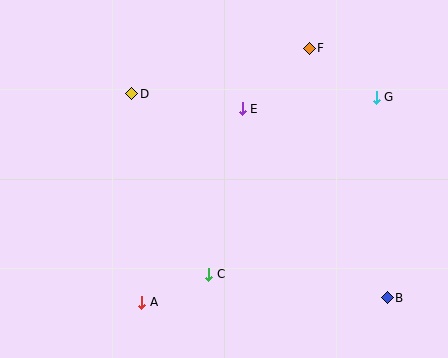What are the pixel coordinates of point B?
Point B is at (387, 298).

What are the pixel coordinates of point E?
Point E is at (242, 109).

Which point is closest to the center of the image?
Point E at (242, 109) is closest to the center.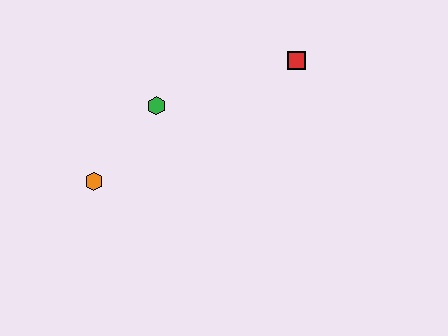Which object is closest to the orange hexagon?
The green hexagon is closest to the orange hexagon.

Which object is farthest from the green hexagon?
The red square is farthest from the green hexagon.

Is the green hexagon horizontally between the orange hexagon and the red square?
Yes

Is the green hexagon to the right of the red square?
No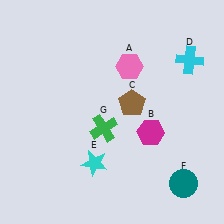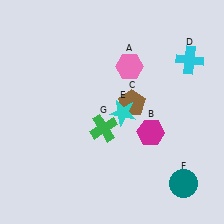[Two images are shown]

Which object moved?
The cyan star (E) moved up.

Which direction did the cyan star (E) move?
The cyan star (E) moved up.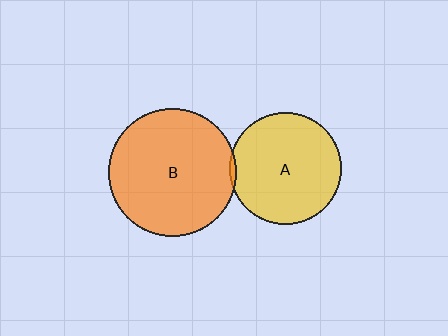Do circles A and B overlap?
Yes.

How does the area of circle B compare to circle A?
Approximately 1.3 times.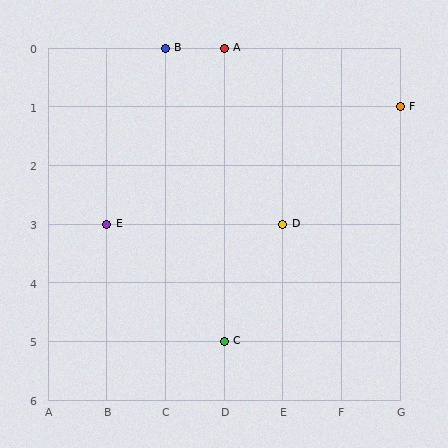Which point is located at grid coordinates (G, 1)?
Point F is at (G, 1).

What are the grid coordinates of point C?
Point C is at grid coordinates (D, 5).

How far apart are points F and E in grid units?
Points F and E are 5 columns and 2 rows apart (about 5.4 grid units diagonally).